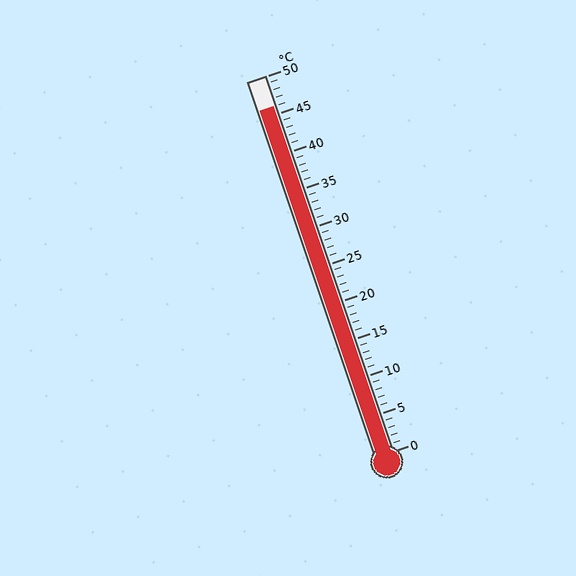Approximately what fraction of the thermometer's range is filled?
The thermometer is filled to approximately 90% of its range.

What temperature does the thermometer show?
The thermometer shows approximately 46°C.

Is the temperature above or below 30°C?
The temperature is above 30°C.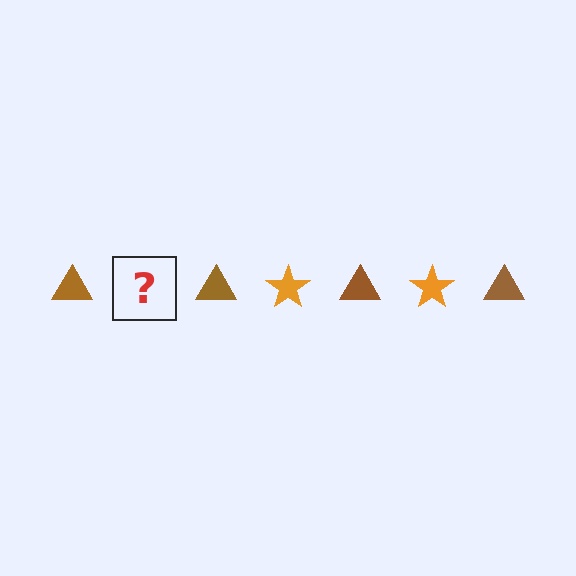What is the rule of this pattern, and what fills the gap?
The rule is that the pattern alternates between brown triangle and orange star. The gap should be filled with an orange star.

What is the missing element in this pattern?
The missing element is an orange star.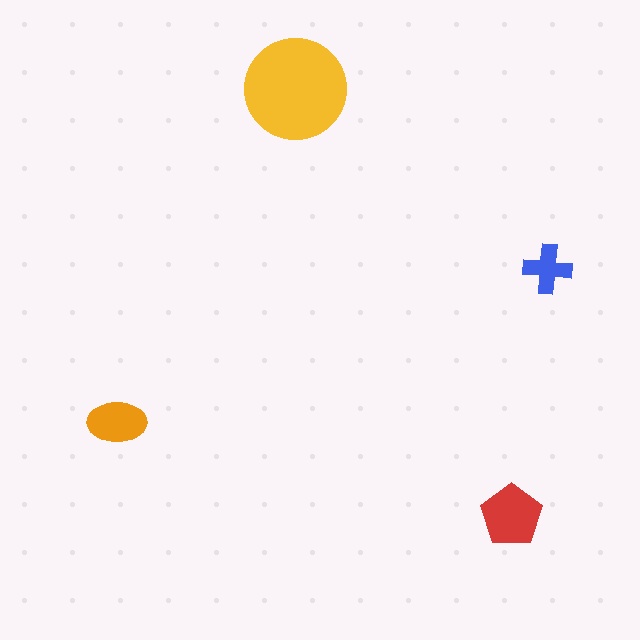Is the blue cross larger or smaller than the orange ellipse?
Smaller.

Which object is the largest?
The yellow circle.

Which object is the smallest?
The blue cross.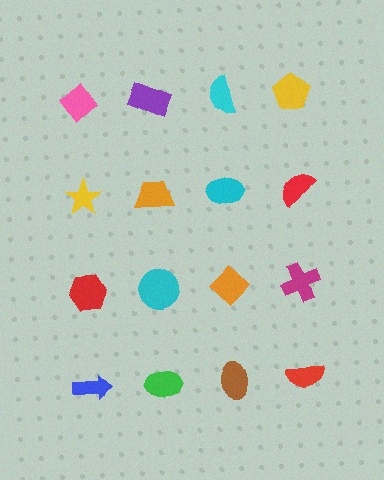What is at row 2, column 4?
A red semicircle.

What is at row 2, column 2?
An orange trapezoid.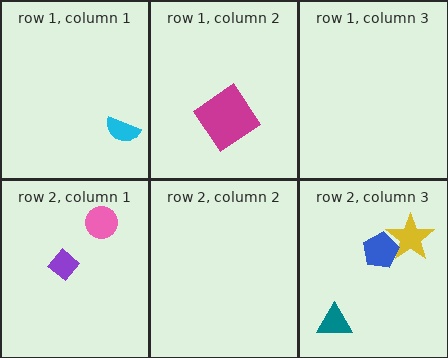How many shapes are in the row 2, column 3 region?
3.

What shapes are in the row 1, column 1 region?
The cyan semicircle.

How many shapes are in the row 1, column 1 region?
1.